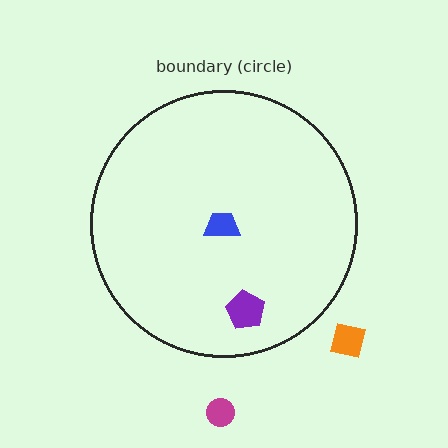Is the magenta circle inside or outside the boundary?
Outside.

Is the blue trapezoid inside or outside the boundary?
Inside.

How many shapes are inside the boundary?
2 inside, 2 outside.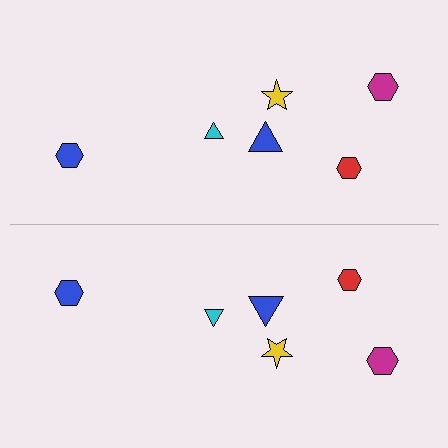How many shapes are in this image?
There are 12 shapes in this image.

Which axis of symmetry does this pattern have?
The pattern has a horizontal axis of symmetry running through the center of the image.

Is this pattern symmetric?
Yes, this pattern has bilateral (reflection) symmetry.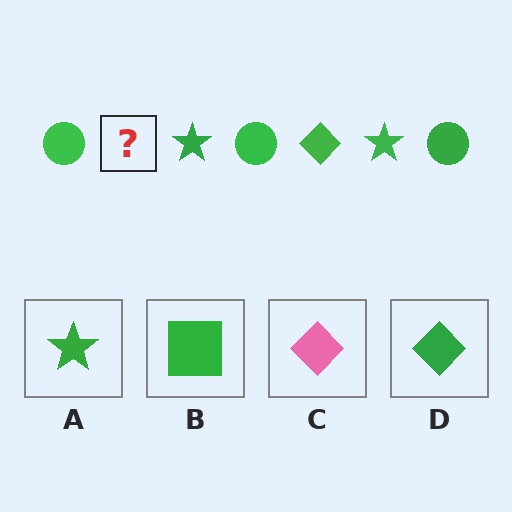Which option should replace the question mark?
Option D.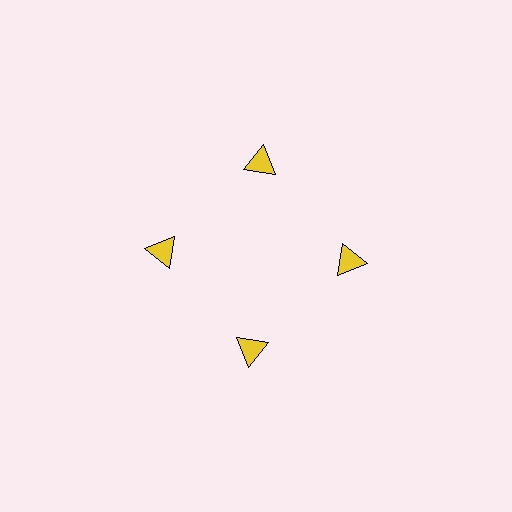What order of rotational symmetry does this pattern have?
This pattern has 4-fold rotational symmetry.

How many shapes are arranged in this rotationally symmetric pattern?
There are 4 shapes, arranged in 4 groups of 1.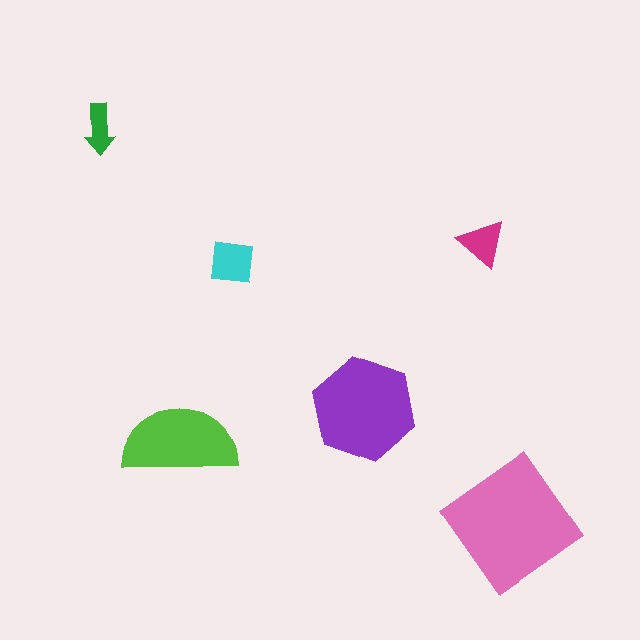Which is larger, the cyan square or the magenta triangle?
The cyan square.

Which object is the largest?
The pink diamond.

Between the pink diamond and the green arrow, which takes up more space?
The pink diamond.